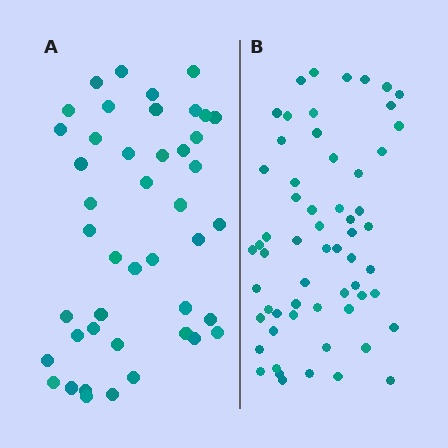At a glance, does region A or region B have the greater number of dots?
Region B (the right region) has more dots.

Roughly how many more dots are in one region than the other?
Region B has approximately 15 more dots than region A.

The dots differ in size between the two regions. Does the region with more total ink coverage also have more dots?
No. Region A has more total ink coverage because its dots are larger, but region B actually contains more individual dots. Total area can be misleading — the number of items is what matters here.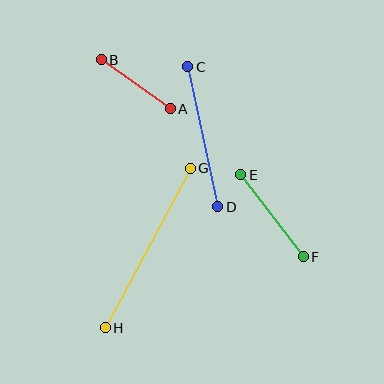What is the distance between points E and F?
The distance is approximately 103 pixels.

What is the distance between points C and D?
The distance is approximately 143 pixels.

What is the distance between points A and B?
The distance is approximately 84 pixels.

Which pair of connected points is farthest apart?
Points G and H are farthest apart.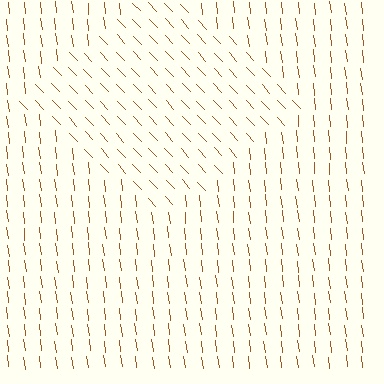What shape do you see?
I see a diamond.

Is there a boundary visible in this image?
Yes, there is a texture boundary formed by a change in line orientation.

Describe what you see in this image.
The image is filled with small brown line segments. A diamond region in the image has lines oriented differently from the surrounding lines, creating a visible texture boundary.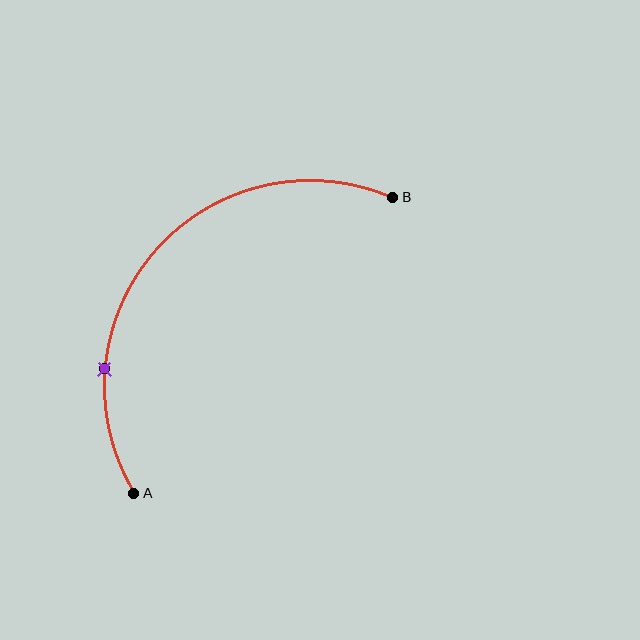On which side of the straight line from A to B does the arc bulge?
The arc bulges above and to the left of the straight line connecting A and B.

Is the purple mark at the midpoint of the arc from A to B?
No. The purple mark lies on the arc but is closer to endpoint A. The arc midpoint would be at the point on the curve equidistant along the arc from both A and B.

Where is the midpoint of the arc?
The arc midpoint is the point on the curve farthest from the straight line joining A and B. It sits above and to the left of that line.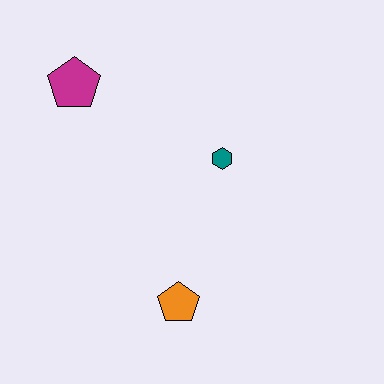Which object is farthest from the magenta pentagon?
The orange pentagon is farthest from the magenta pentagon.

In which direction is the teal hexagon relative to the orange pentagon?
The teal hexagon is above the orange pentagon.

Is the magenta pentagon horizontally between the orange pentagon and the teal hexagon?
No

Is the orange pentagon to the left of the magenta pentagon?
No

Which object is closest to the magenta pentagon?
The teal hexagon is closest to the magenta pentagon.